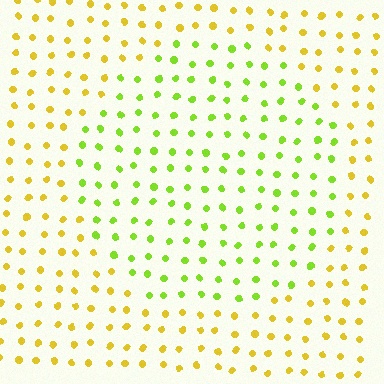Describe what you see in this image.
The image is filled with small yellow elements in a uniform arrangement. A circle-shaped region is visible where the elements are tinted to a slightly different hue, forming a subtle color boundary.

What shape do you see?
I see a circle.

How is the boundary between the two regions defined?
The boundary is defined purely by a slight shift in hue (about 41 degrees). Spacing, size, and orientation are identical on both sides.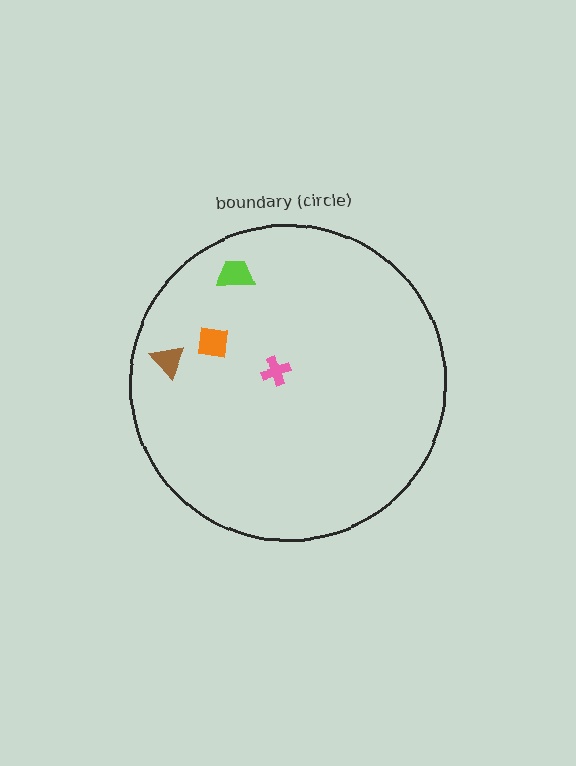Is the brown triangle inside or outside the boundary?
Inside.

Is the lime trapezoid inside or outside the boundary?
Inside.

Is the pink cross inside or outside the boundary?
Inside.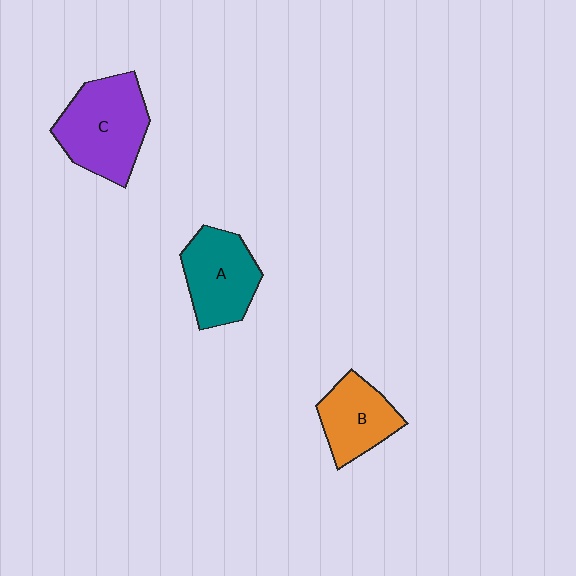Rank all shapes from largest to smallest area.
From largest to smallest: C (purple), A (teal), B (orange).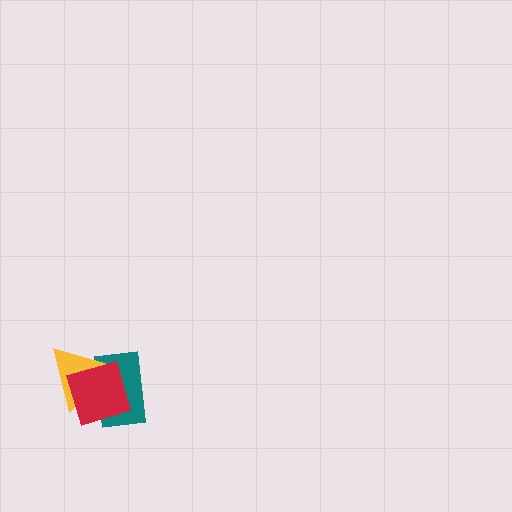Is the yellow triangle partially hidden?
Yes, it is partially covered by another shape.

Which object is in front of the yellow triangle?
The red diamond is in front of the yellow triangle.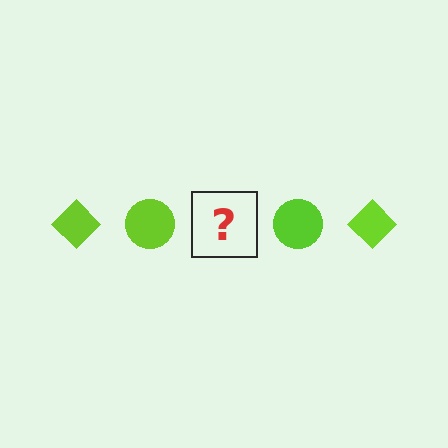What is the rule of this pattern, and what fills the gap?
The rule is that the pattern cycles through diamond, circle shapes in lime. The gap should be filled with a lime diamond.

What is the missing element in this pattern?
The missing element is a lime diamond.